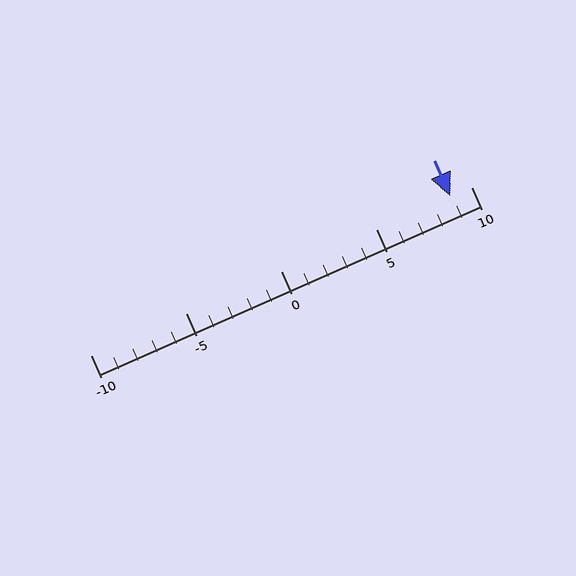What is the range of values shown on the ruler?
The ruler shows values from -10 to 10.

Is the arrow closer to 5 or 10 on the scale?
The arrow is closer to 10.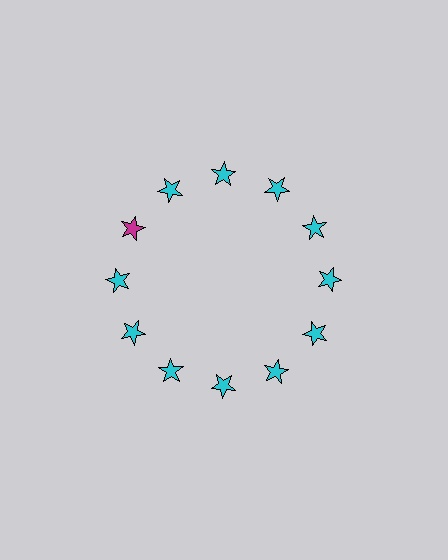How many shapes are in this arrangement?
There are 12 shapes arranged in a ring pattern.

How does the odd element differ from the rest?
It has a different color: magenta instead of cyan.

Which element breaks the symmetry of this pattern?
The magenta star at roughly the 10 o'clock position breaks the symmetry. All other shapes are cyan stars.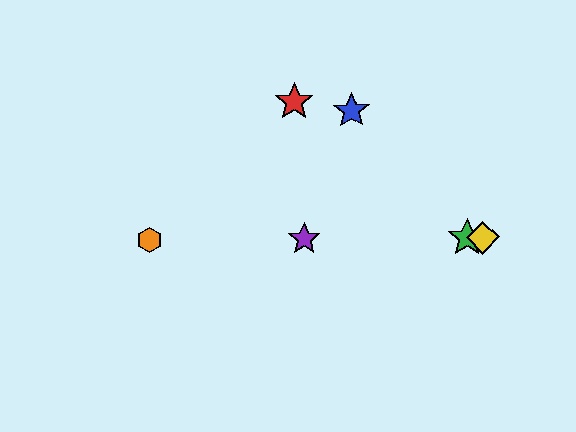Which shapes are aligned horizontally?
The green star, the yellow diamond, the purple star, the orange hexagon are aligned horizontally.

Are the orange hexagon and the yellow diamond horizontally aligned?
Yes, both are at y≈240.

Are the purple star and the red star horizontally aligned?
No, the purple star is at y≈239 and the red star is at y≈102.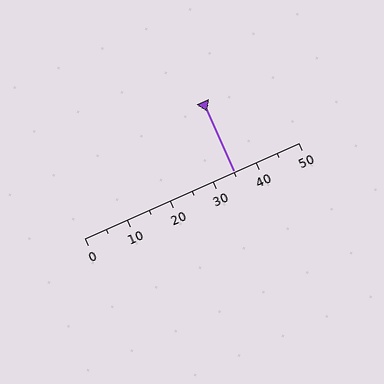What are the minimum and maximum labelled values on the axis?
The axis runs from 0 to 50.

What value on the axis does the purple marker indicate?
The marker indicates approximately 35.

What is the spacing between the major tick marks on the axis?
The major ticks are spaced 10 apart.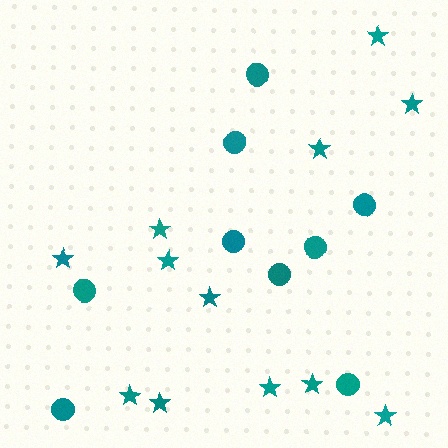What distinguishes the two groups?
There are 2 groups: one group of circles (9) and one group of stars (12).